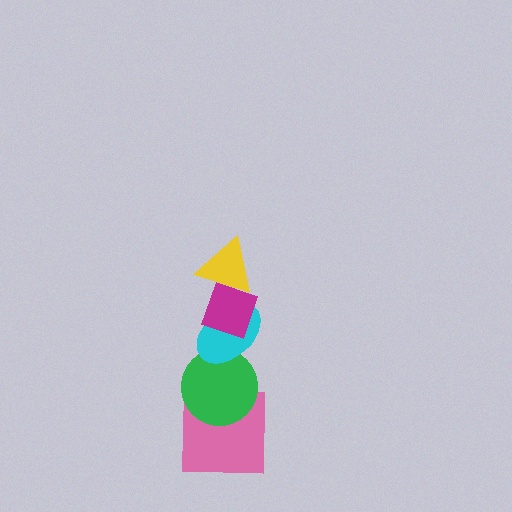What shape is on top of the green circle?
The cyan ellipse is on top of the green circle.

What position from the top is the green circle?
The green circle is 4th from the top.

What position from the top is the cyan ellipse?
The cyan ellipse is 3rd from the top.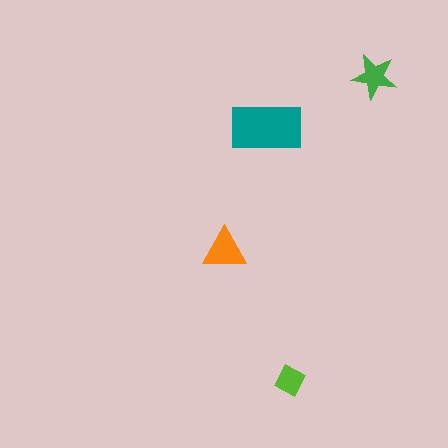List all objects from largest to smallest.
The teal rectangle, the orange triangle, the green star, the lime diamond.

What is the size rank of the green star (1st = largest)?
3rd.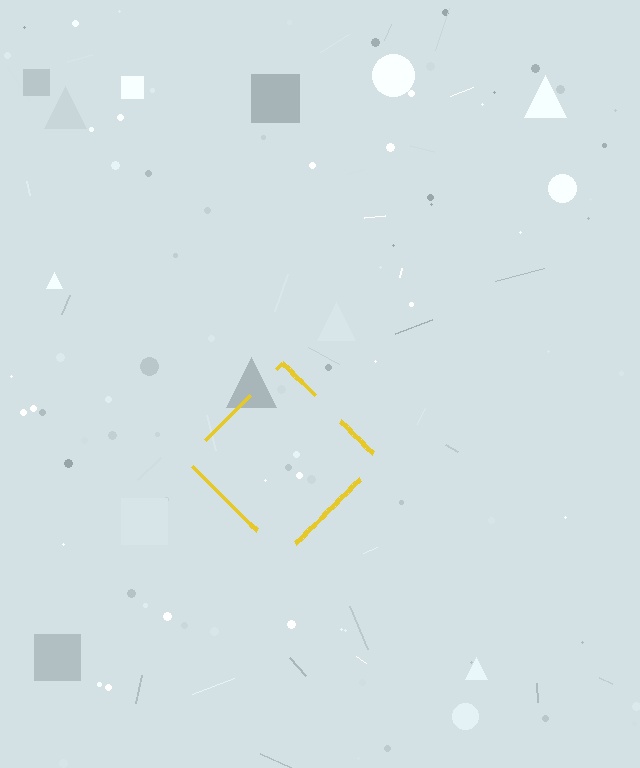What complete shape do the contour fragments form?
The contour fragments form a diamond.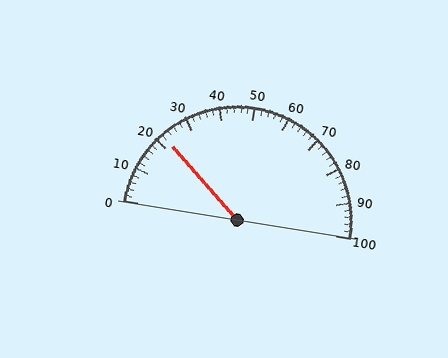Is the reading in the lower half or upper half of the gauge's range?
The reading is in the lower half of the range (0 to 100).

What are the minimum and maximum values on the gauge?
The gauge ranges from 0 to 100.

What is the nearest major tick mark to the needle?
The nearest major tick mark is 20.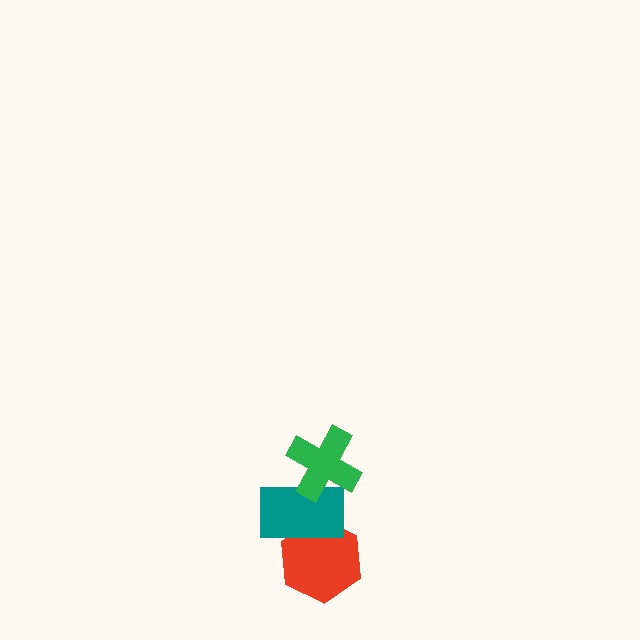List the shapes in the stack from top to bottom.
From top to bottom: the green cross, the teal rectangle, the red hexagon.